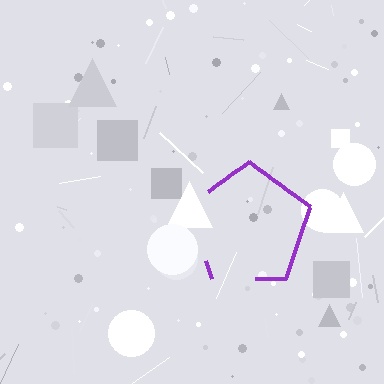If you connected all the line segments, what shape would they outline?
They would outline a pentagon.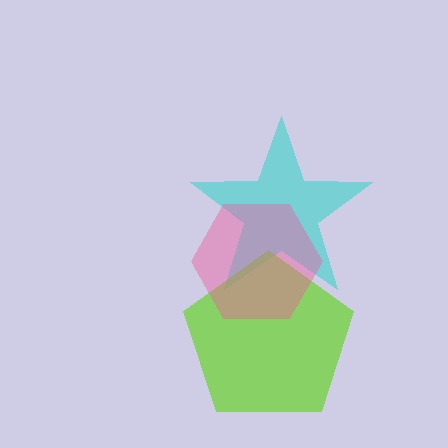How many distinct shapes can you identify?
There are 3 distinct shapes: a cyan star, a lime pentagon, a pink hexagon.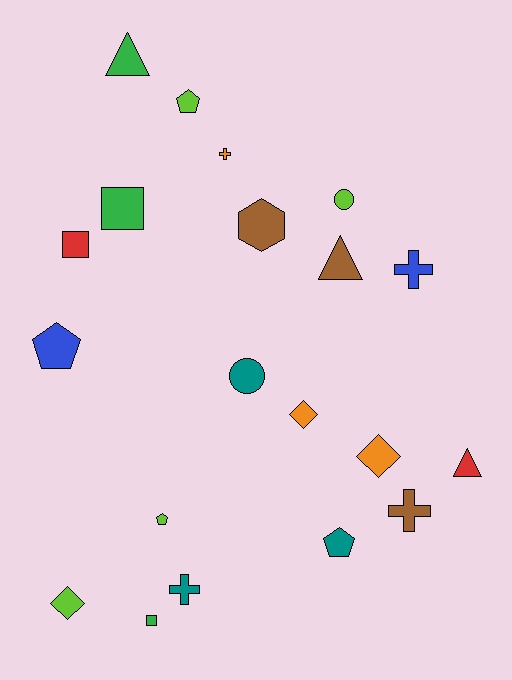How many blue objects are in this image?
There are 2 blue objects.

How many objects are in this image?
There are 20 objects.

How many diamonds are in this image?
There are 3 diamonds.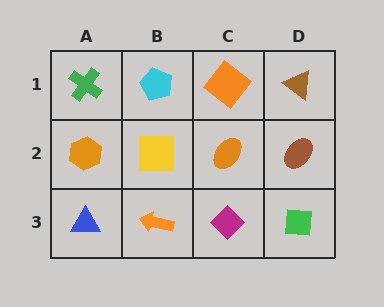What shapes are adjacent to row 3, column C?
An orange ellipse (row 2, column C), an orange arrow (row 3, column B), a green square (row 3, column D).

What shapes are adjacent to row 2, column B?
A cyan pentagon (row 1, column B), an orange arrow (row 3, column B), an orange hexagon (row 2, column A), an orange ellipse (row 2, column C).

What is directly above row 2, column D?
A brown triangle.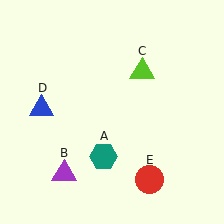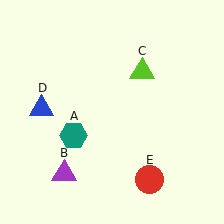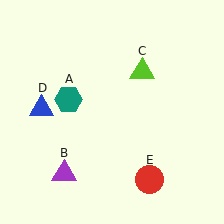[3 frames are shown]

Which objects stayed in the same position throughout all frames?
Purple triangle (object B) and lime triangle (object C) and blue triangle (object D) and red circle (object E) remained stationary.